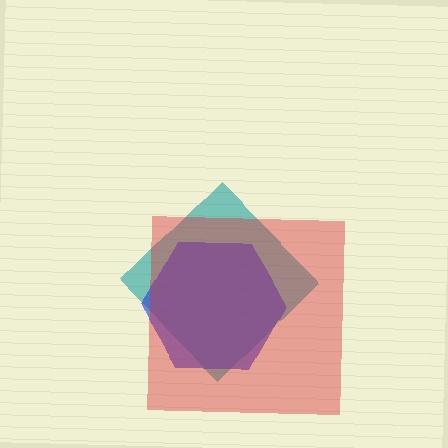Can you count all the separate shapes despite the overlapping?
Yes, there are 3 separate shapes.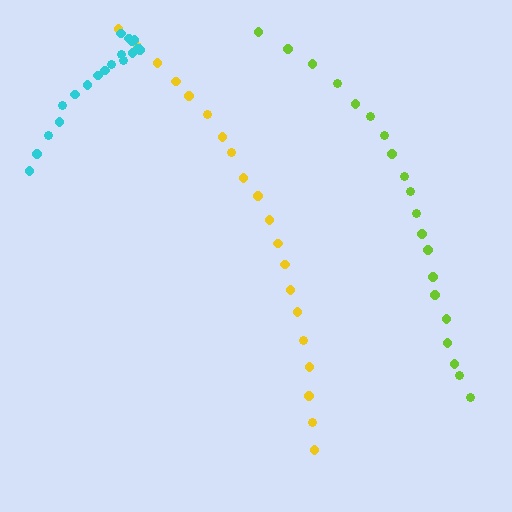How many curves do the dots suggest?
There are 3 distinct paths.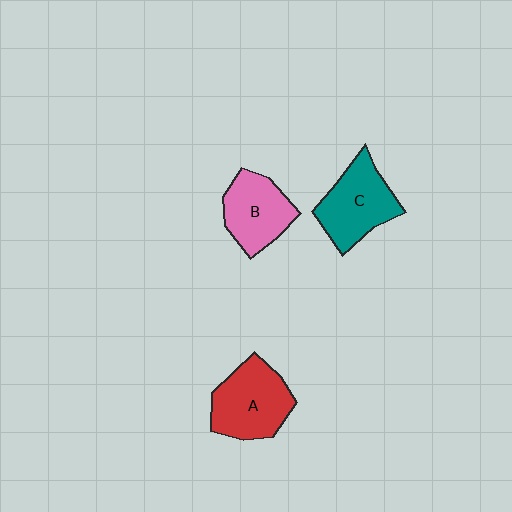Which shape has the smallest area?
Shape B (pink).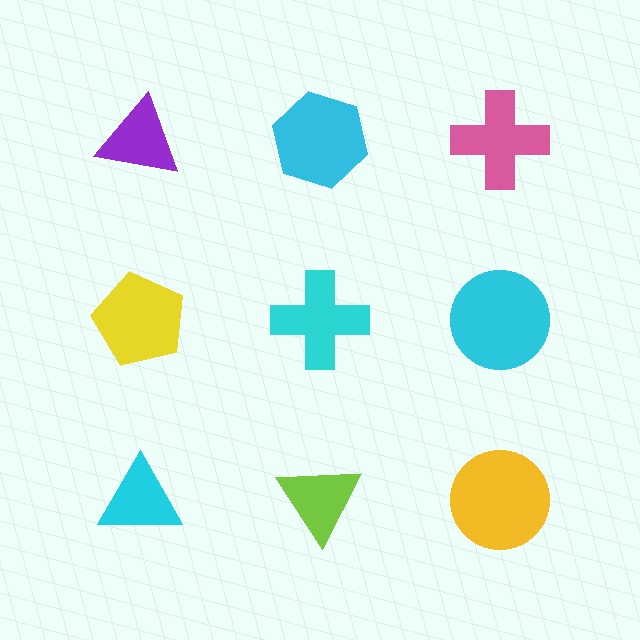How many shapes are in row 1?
3 shapes.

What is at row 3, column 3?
A yellow circle.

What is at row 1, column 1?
A purple triangle.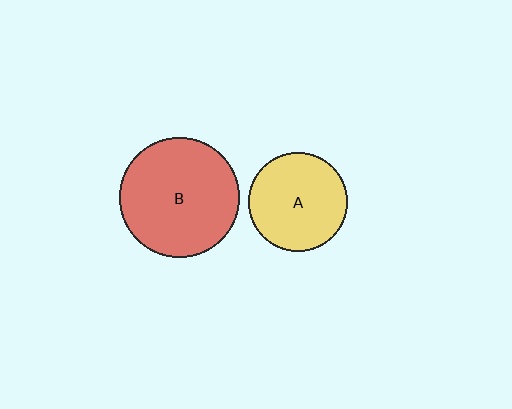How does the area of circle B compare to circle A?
Approximately 1.5 times.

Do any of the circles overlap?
No, none of the circles overlap.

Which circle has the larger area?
Circle B (red).